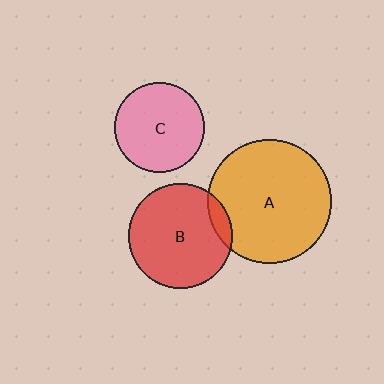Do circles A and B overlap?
Yes.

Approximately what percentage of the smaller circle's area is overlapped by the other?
Approximately 10%.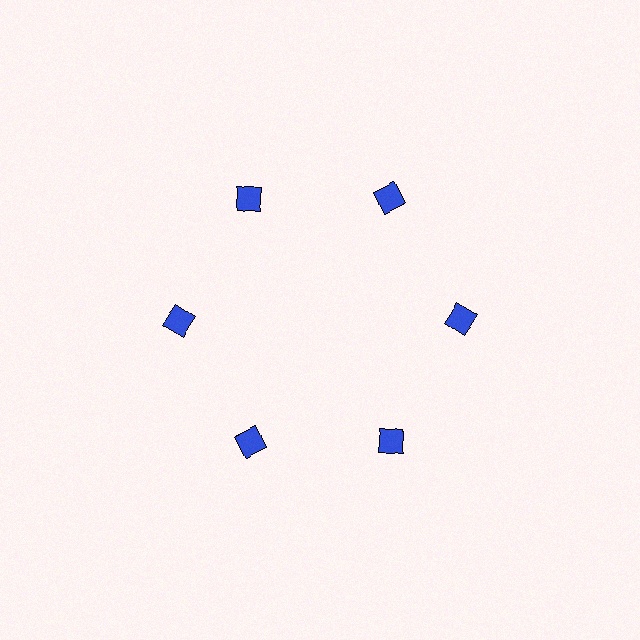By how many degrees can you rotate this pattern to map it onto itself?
The pattern maps onto itself every 60 degrees of rotation.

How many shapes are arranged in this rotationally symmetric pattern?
There are 6 shapes, arranged in 6 groups of 1.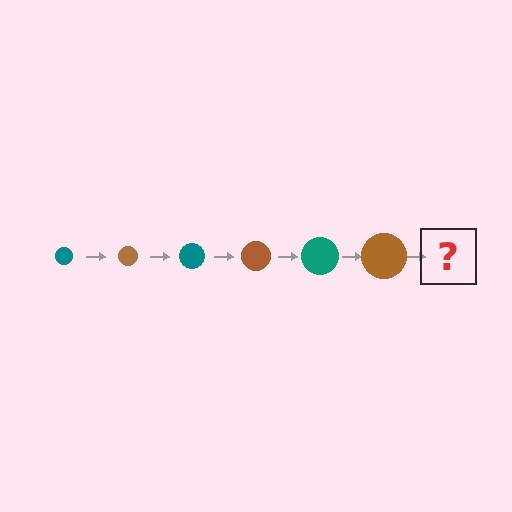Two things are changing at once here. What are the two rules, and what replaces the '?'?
The two rules are that the circle grows larger each step and the color cycles through teal and brown. The '?' should be a teal circle, larger than the previous one.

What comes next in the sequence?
The next element should be a teal circle, larger than the previous one.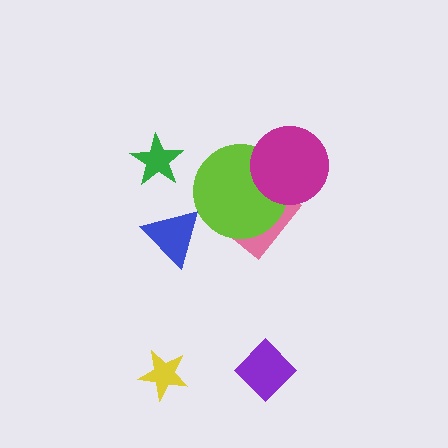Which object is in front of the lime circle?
The magenta circle is in front of the lime circle.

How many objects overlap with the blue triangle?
0 objects overlap with the blue triangle.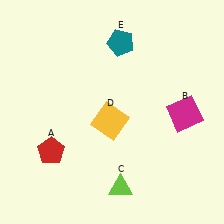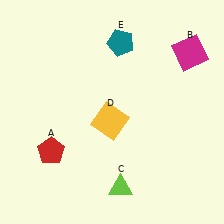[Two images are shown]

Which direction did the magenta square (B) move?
The magenta square (B) moved up.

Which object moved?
The magenta square (B) moved up.